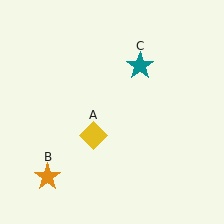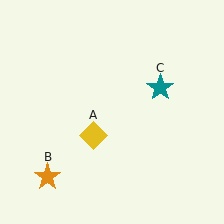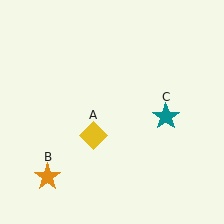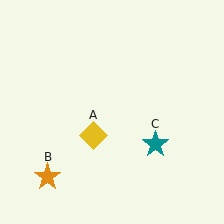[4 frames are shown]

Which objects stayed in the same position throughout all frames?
Yellow diamond (object A) and orange star (object B) remained stationary.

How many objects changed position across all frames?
1 object changed position: teal star (object C).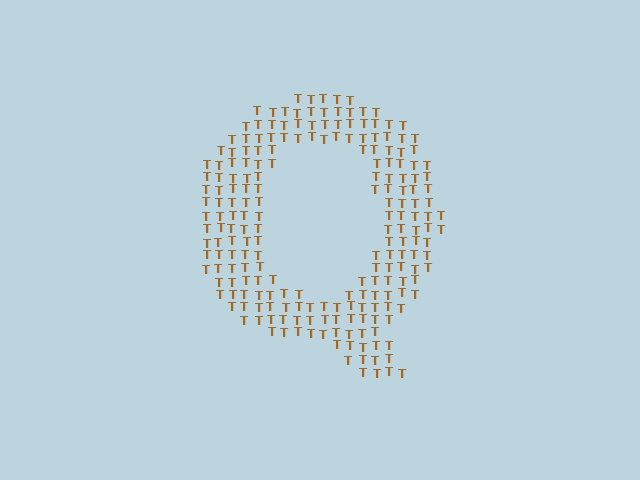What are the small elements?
The small elements are letter T's.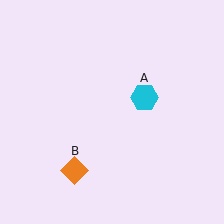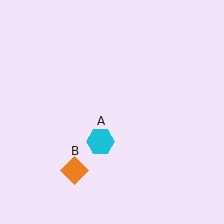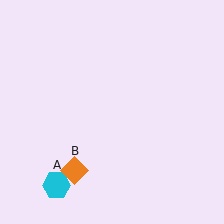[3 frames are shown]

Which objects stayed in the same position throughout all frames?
Orange diamond (object B) remained stationary.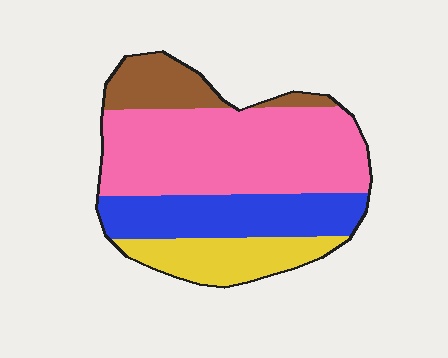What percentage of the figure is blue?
Blue takes up about one quarter (1/4) of the figure.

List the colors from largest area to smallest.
From largest to smallest: pink, blue, yellow, brown.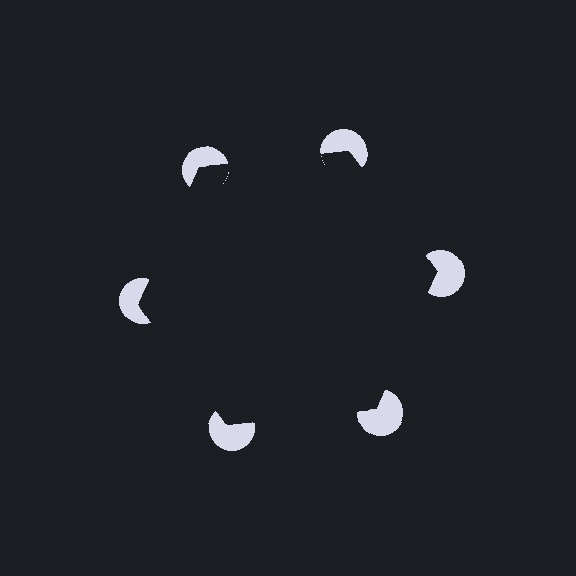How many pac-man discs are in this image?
There are 6 — one at each vertex of the illusory hexagon.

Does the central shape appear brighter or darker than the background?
It typically appears slightly darker than the background, even though no actual brightness change is drawn.